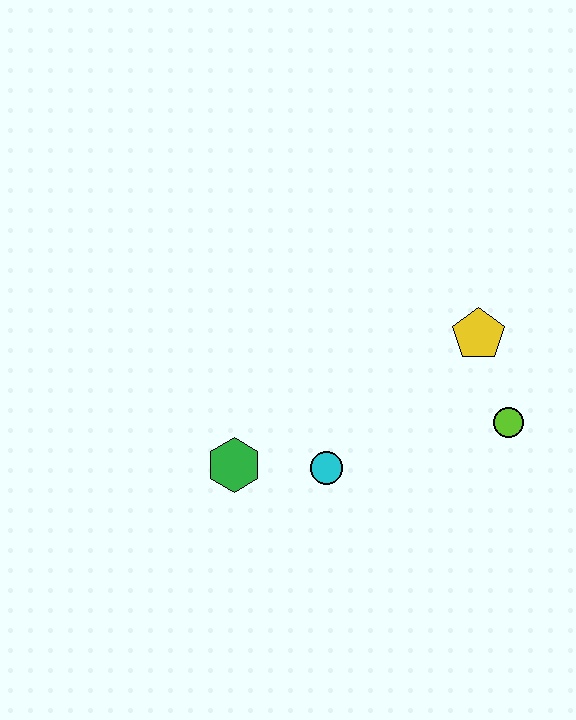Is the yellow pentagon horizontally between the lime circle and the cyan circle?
Yes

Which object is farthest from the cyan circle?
The yellow pentagon is farthest from the cyan circle.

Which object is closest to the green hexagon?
The cyan circle is closest to the green hexagon.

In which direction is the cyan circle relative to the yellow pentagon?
The cyan circle is to the left of the yellow pentagon.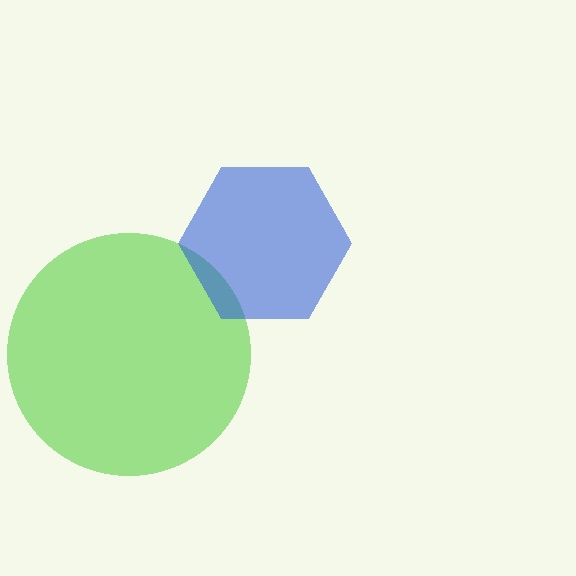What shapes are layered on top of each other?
The layered shapes are: a lime circle, a blue hexagon.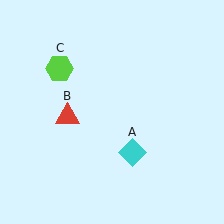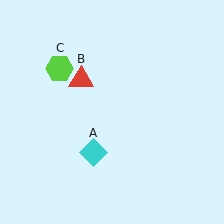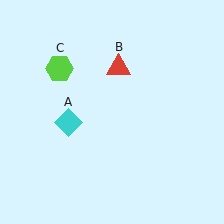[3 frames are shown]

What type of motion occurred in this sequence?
The cyan diamond (object A), red triangle (object B) rotated clockwise around the center of the scene.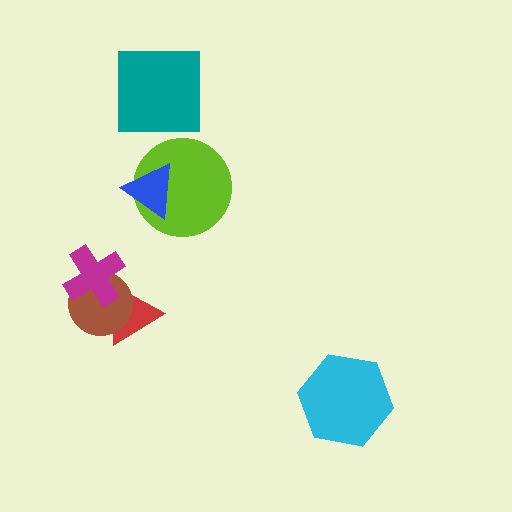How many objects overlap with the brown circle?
2 objects overlap with the brown circle.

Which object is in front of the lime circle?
The blue triangle is in front of the lime circle.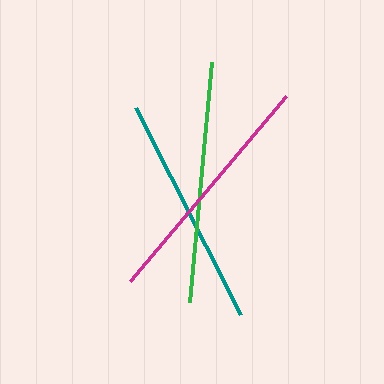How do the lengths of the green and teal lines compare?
The green and teal lines are approximately the same length.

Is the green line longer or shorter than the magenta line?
The magenta line is longer than the green line.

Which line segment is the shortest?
The teal line is the shortest at approximately 232 pixels.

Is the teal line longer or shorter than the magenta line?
The magenta line is longer than the teal line.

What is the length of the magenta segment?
The magenta segment is approximately 242 pixels long.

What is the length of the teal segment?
The teal segment is approximately 232 pixels long.